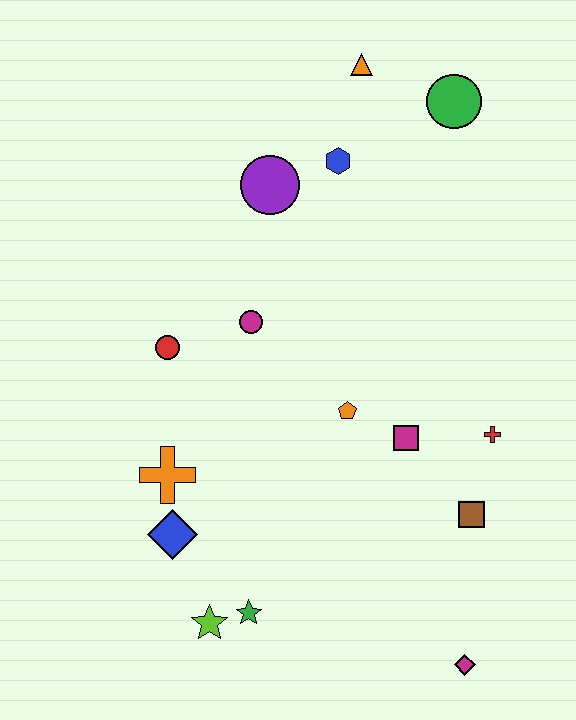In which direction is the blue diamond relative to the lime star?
The blue diamond is above the lime star.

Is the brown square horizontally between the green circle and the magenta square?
No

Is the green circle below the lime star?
No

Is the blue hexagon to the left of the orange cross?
No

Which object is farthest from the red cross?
The orange triangle is farthest from the red cross.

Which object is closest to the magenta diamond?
The brown square is closest to the magenta diamond.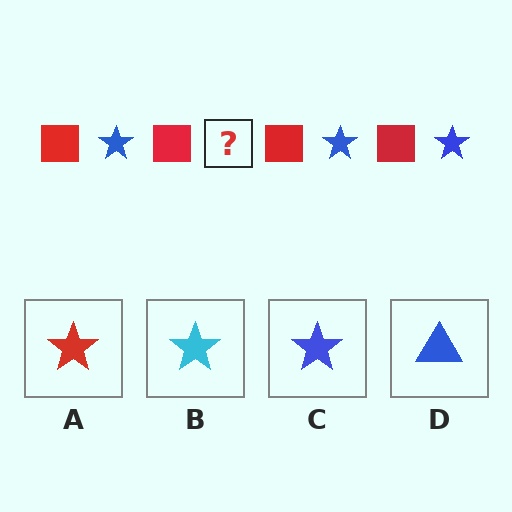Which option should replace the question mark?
Option C.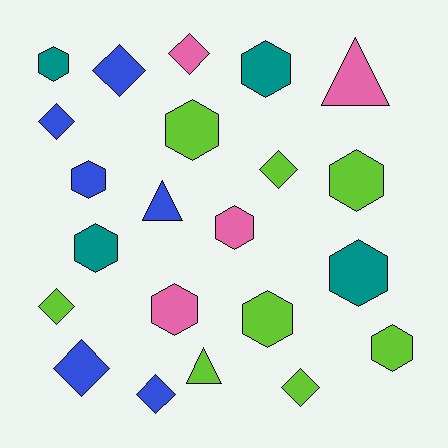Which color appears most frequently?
Lime, with 8 objects.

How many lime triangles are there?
There is 1 lime triangle.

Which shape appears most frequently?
Hexagon, with 11 objects.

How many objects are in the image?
There are 22 objects.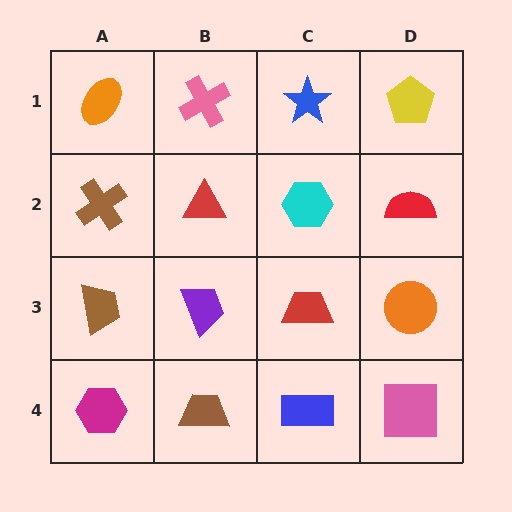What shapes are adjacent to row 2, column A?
An orange ellipse (row 1, column A), a brown trapezoid (row 3, column A), a red triangle (row 2, column B).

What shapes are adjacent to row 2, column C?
A blue star (row 1, column C), a red trapezoid (row 3, column C), a red triangle (row 2, column B), a red semicircle (row 2, column D).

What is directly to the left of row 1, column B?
An orange ellipse.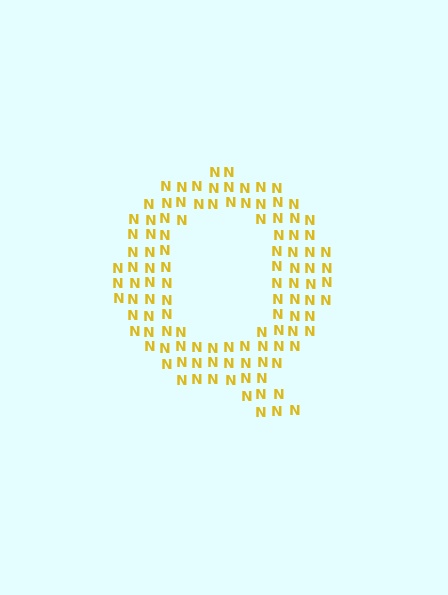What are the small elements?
The small elements are letter N's.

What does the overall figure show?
The overall figure shows the letter Q.